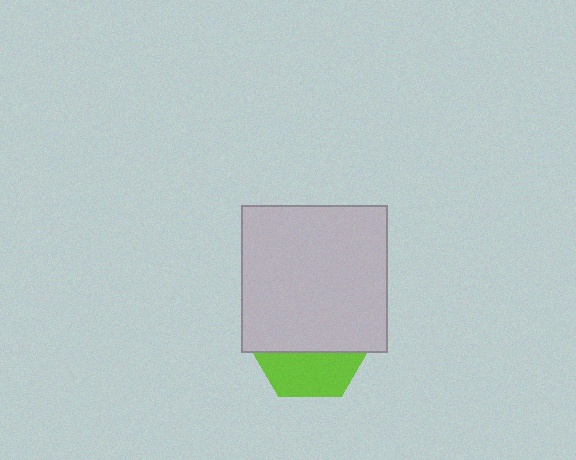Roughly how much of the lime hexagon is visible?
A small part of it is visible (roughly 36%).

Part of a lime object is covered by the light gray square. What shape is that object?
It is a hexagon.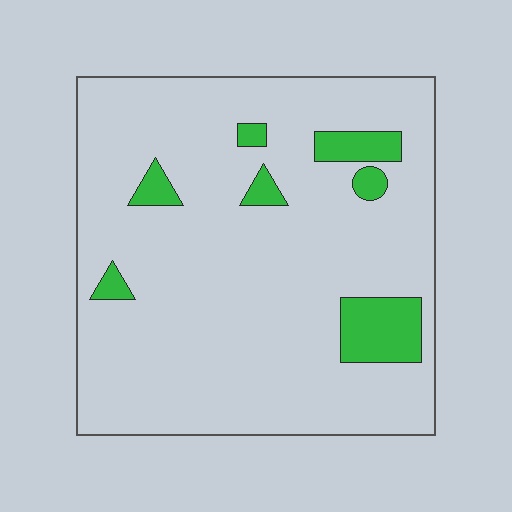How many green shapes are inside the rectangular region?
7.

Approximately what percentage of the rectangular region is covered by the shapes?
Approximately 10%.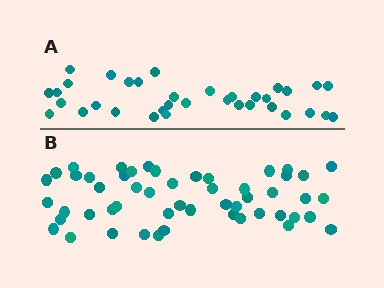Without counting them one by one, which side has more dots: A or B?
Region B (the bottom region) has more dots.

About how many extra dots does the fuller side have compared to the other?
Region B has approximately 15 more dots than region A.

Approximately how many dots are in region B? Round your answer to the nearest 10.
About 50 dots. (The exact count is 52, which rounds to 50.)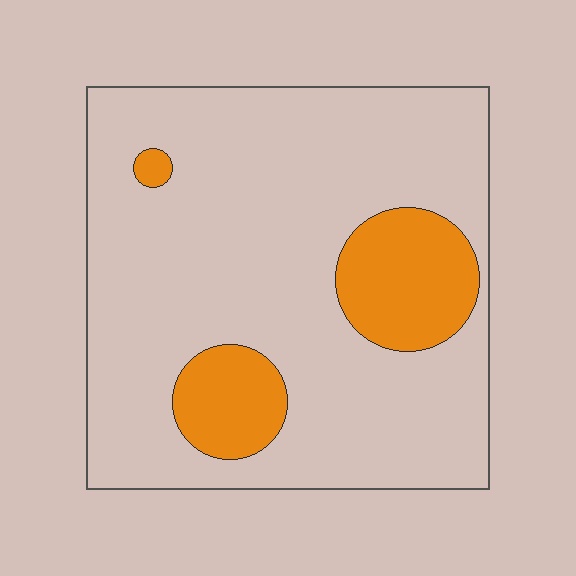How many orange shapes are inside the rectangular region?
3.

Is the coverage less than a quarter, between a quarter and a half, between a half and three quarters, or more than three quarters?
Less than a quarter.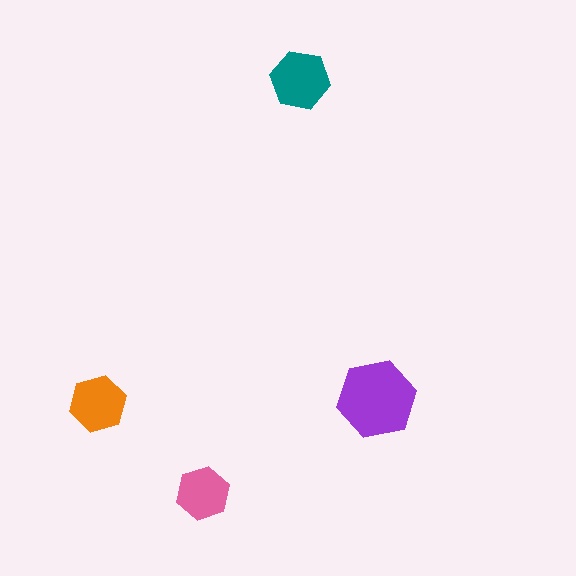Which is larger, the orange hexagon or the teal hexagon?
The teal one.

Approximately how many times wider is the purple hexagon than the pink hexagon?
About 1.5 times wider.